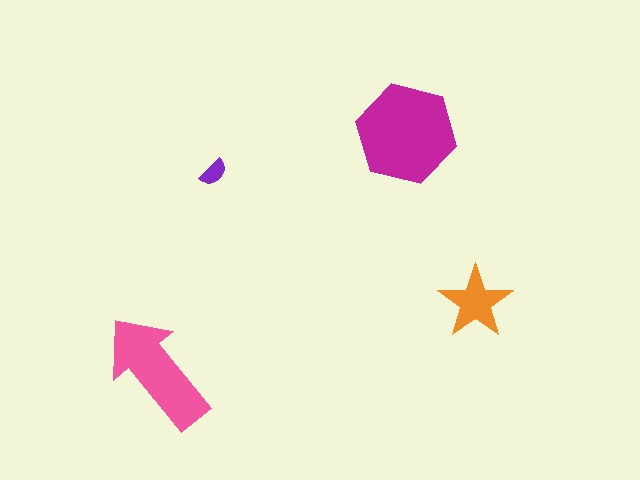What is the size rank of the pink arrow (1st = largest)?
2nd.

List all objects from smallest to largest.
The purple semicircle, the orange star, the pink arrow, the magenta hexagon.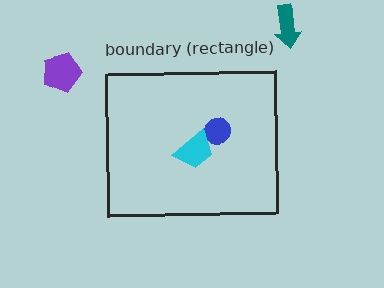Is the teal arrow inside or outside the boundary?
Outside.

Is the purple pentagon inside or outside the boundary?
Outside.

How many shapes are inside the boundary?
2 inside, 2 outside.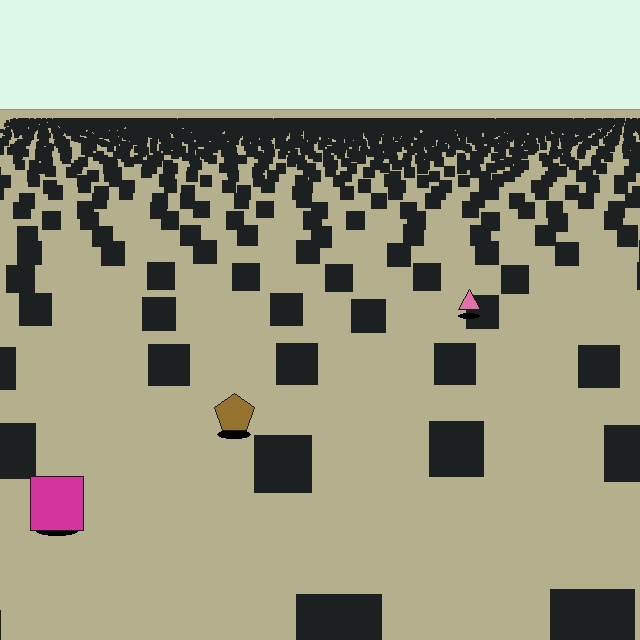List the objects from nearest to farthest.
From nearest to farthest: the magenta square, the brown pentagon, the pink triangle.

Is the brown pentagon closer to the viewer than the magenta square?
No. The magenta square is closer — you can tell from the texture gradient: the ground texture is coarser near it.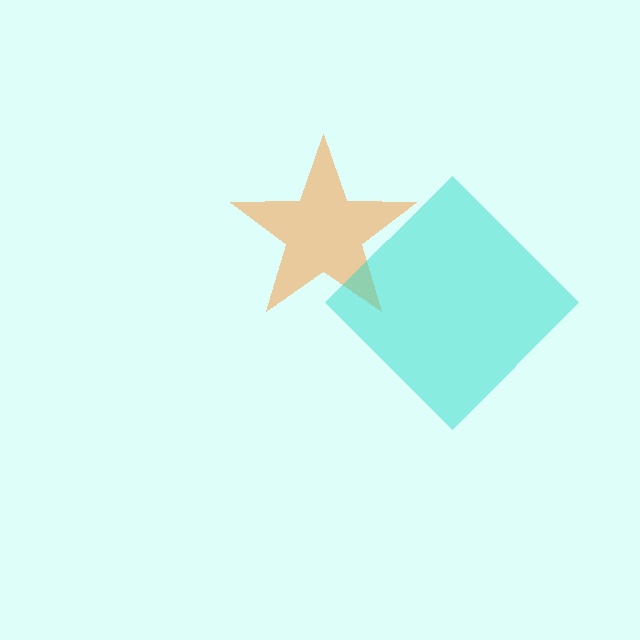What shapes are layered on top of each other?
The layered shapes are: an orange star, a cyan diamond.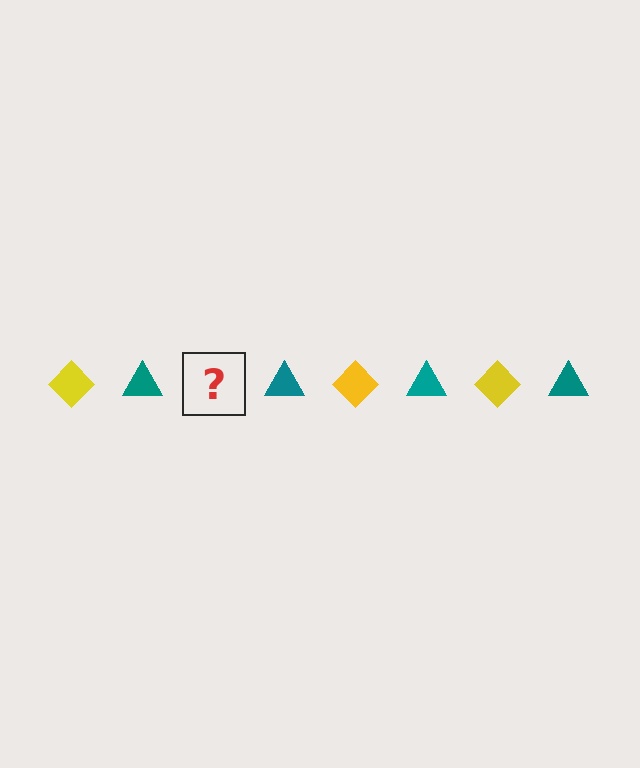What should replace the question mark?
The question mark should be replaced with a yellow diamond.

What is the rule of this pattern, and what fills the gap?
The rule is that the pattern alternates between yellow diamond and teal triangle. The gap should be filled with a yellow diamond.